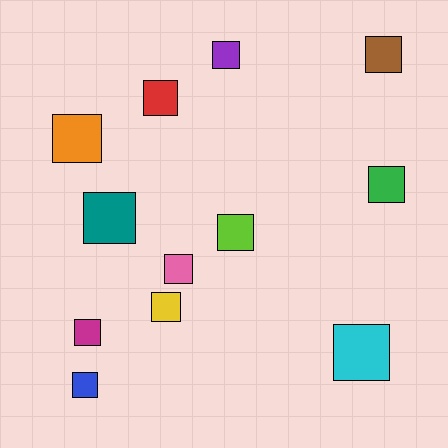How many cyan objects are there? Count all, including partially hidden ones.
There is 1 cyan object.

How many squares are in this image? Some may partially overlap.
There are 12 squares.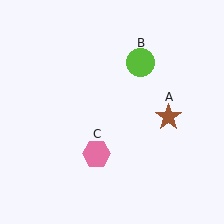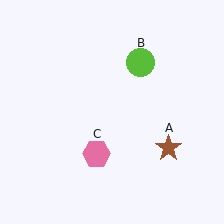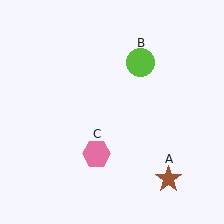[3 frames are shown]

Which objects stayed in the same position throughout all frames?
Lime circle (object B) and pink hexagon (object C) remained stationary.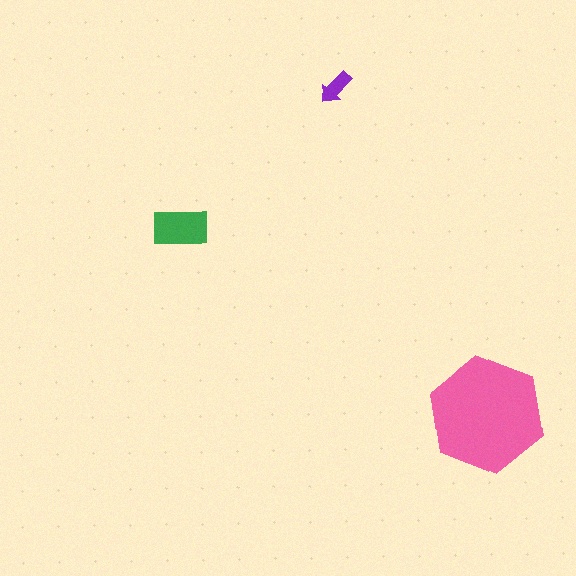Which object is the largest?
The pink hexagon.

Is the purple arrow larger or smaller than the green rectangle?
Smaller.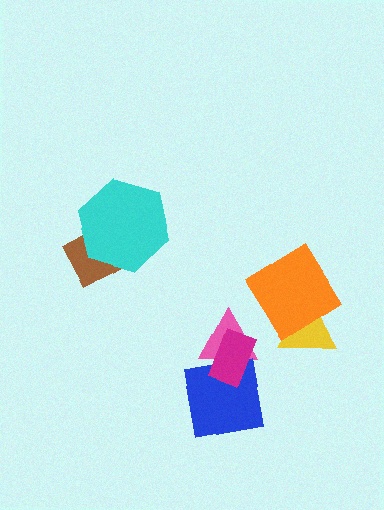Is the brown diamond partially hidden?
Yes, it is partially covered by another shape.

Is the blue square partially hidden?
Yes, it is partially covered by another shape.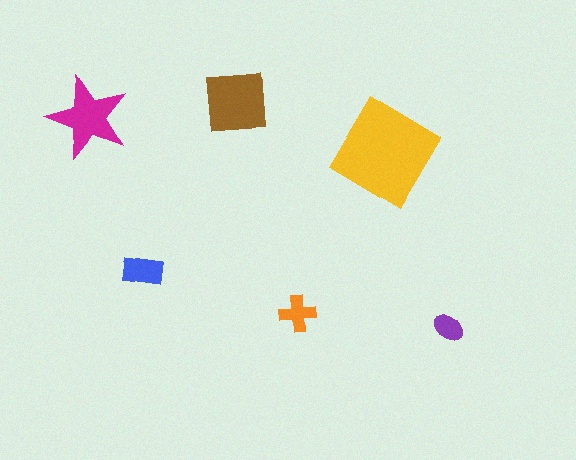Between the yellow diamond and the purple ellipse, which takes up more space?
The yellow diamond.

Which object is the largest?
The yellow diamond.